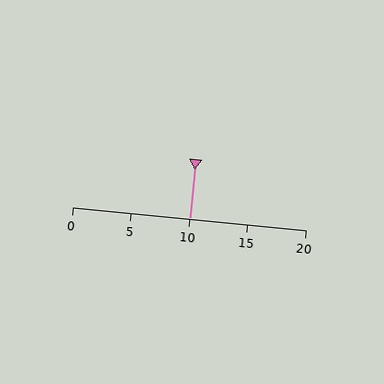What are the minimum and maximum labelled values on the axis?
The axis runs from 0 to 20.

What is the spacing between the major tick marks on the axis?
The major ticks are spaced 5 apart.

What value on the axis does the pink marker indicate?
The marker indicates approximately 10.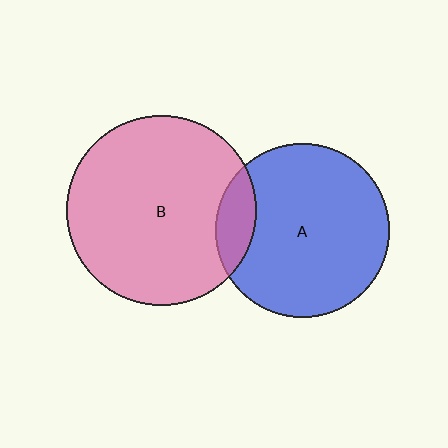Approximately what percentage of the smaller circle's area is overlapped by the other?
Approximately 15%.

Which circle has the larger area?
Circle B (pink).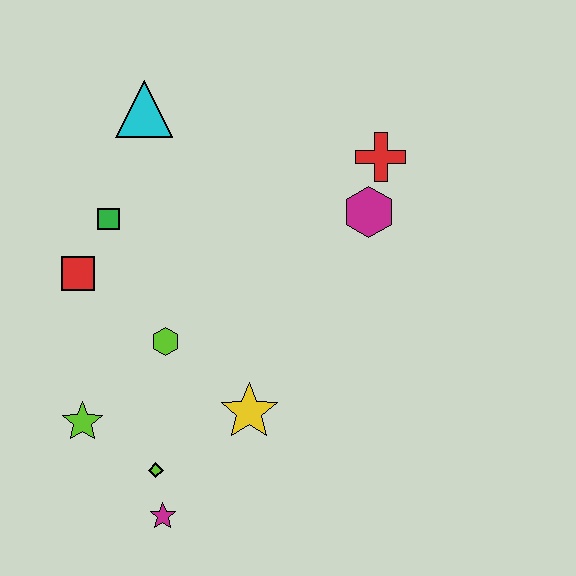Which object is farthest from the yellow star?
The cyan triangle is farthest from the yellow star.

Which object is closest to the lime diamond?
The magenta star is closest to the lime diamond.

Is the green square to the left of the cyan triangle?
Yes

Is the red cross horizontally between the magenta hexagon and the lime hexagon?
No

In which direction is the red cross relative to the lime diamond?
The red cross is above the lime diamond.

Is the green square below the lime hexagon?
No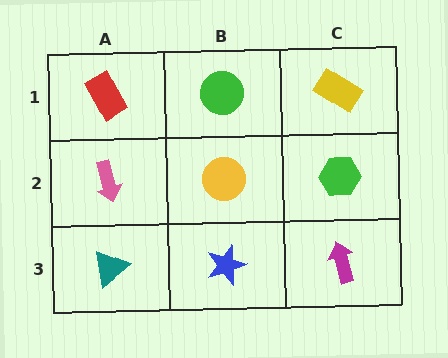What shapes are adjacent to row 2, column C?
A yellow rectangle (row 1, column C), a magenta arrow (row 3, column C), a yellow circle (row 2, column B).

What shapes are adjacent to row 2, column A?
A red rectangle (row 1, column A), a teal triangle (row 3, column A), a yellow circle (row 2, column B).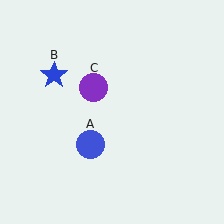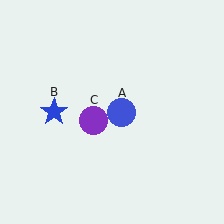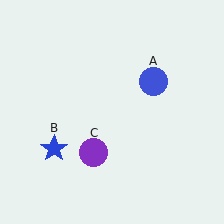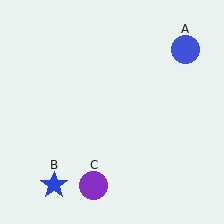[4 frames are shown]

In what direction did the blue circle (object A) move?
The blue circle (object A) moved up and to the right.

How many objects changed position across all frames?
3 objects changed position: blue circle (object A), blue star (object B), purple circle (object C).